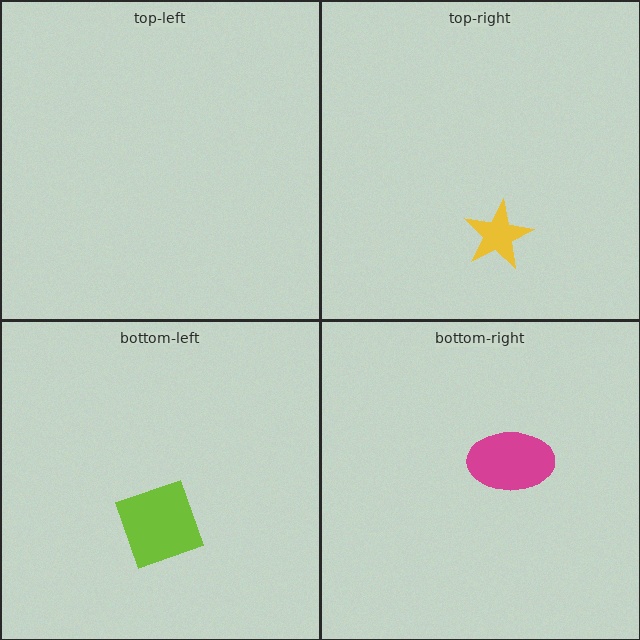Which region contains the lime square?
The bottom-left region.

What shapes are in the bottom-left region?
The lime square.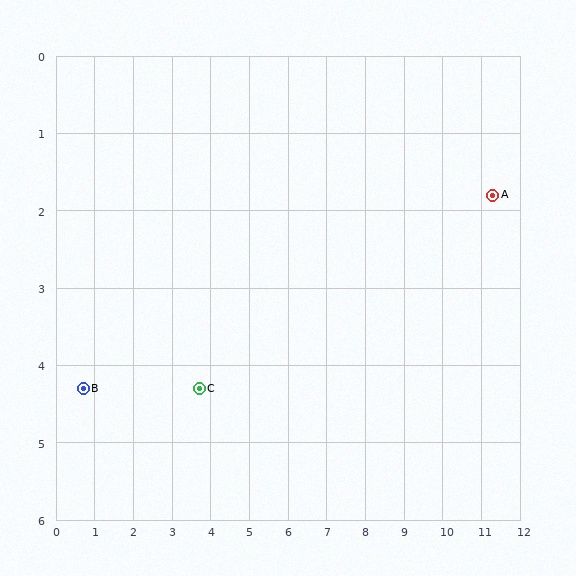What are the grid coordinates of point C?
Point C is at approximately (3.7, 4.3).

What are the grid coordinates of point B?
Point B is at approximately (0.7, 4.3).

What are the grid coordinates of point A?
Point A is at approximately (11.3, 1.8).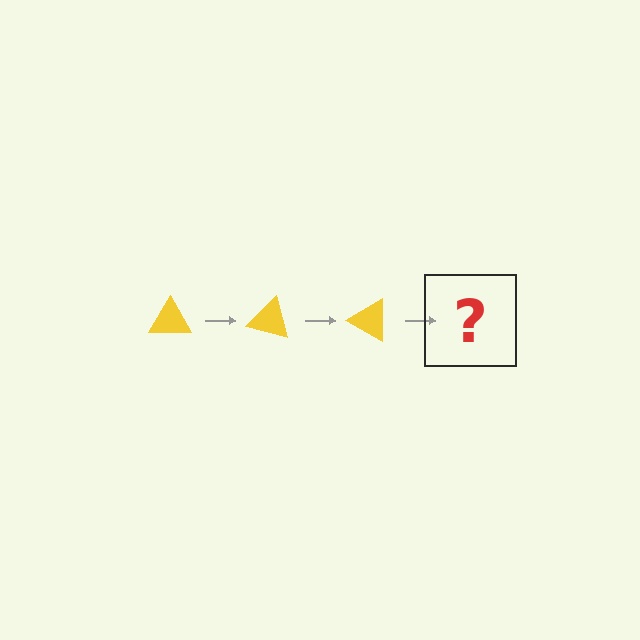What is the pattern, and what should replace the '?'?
The pattern is that the triangle rotates 15 degrees each step. The '?' should be a yellow triangle rotated 45 degrees.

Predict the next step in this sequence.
The next step is a yellow triangle rotated 45 degrees.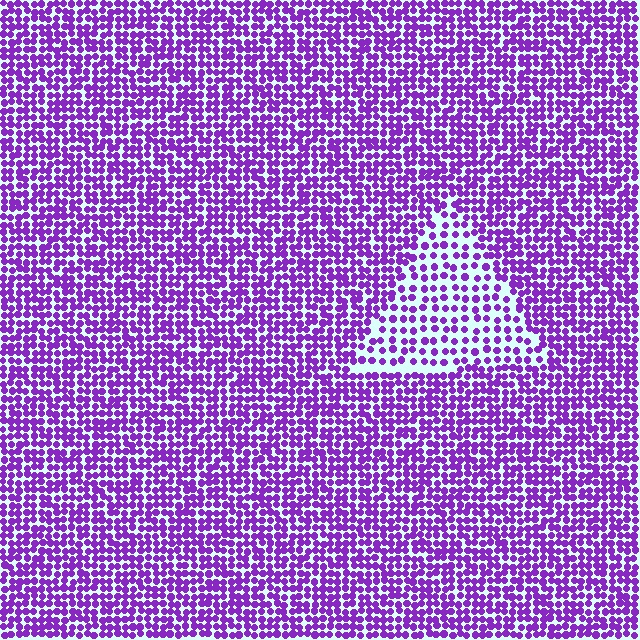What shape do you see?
I see a triangle.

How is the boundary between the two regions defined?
The boundary is defined by a change in element density (approximately 1.9x ratio). All elements are the same color, size, and shape.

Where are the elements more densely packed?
The elements are more densely packed outside the triangle boundary.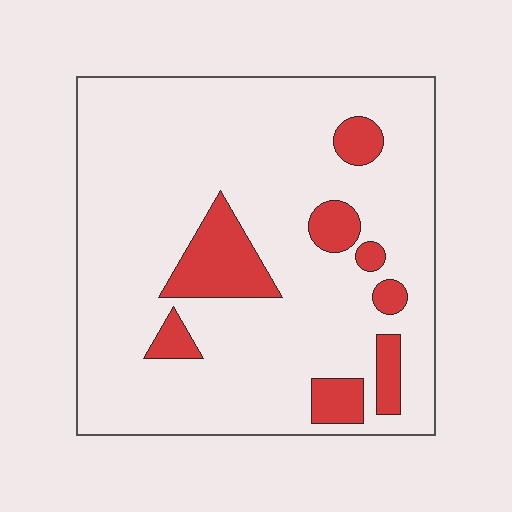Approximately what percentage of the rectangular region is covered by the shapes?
Approximately 15%.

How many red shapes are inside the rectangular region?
8.